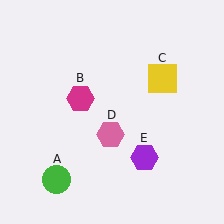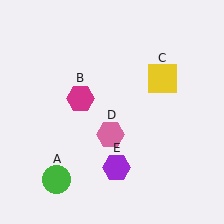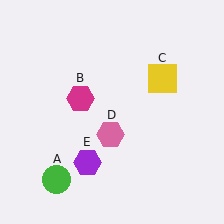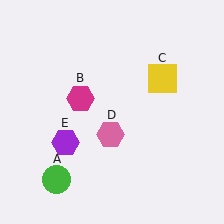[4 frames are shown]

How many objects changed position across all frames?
1 object changed position: purple hexagon (object E).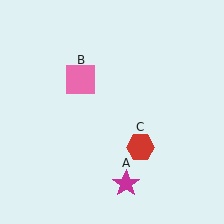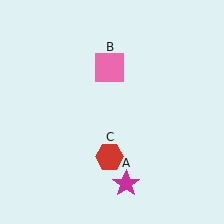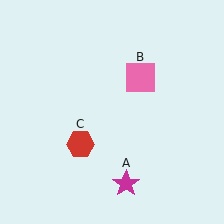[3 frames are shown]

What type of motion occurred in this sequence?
The pink square (object B), red hexagon (object C) rotated clockwise around the center of the scene.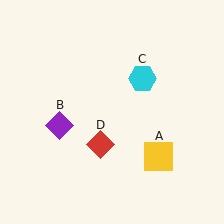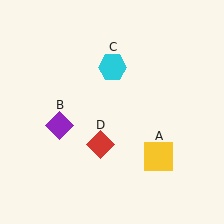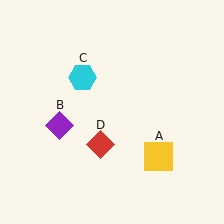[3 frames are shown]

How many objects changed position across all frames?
1 object changed position: cyan hexagon (object C).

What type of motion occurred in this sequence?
The cyan hexagon (object C) rotated counterclockwise around the center of the scene.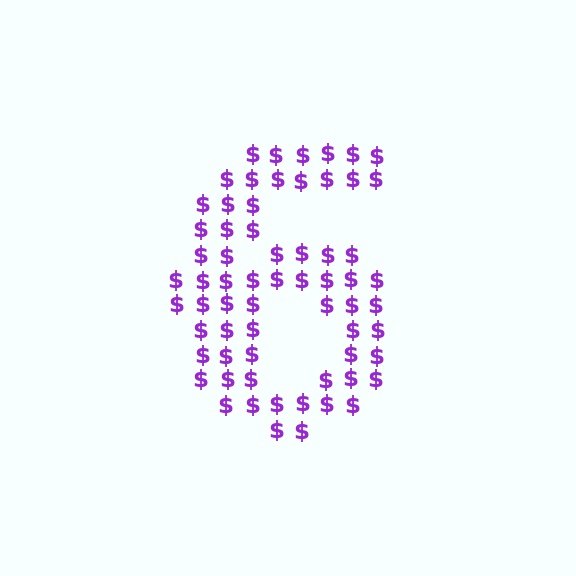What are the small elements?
The small elements are dollar signs.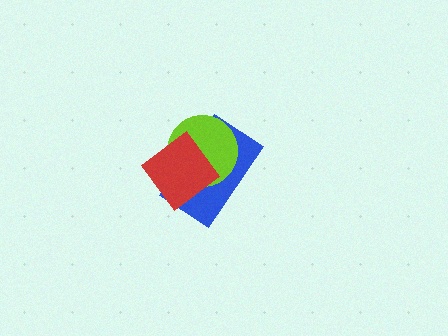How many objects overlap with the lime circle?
2 objects overlap with the lime circle.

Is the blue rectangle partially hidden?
Yes, it is partially covered by another shape.